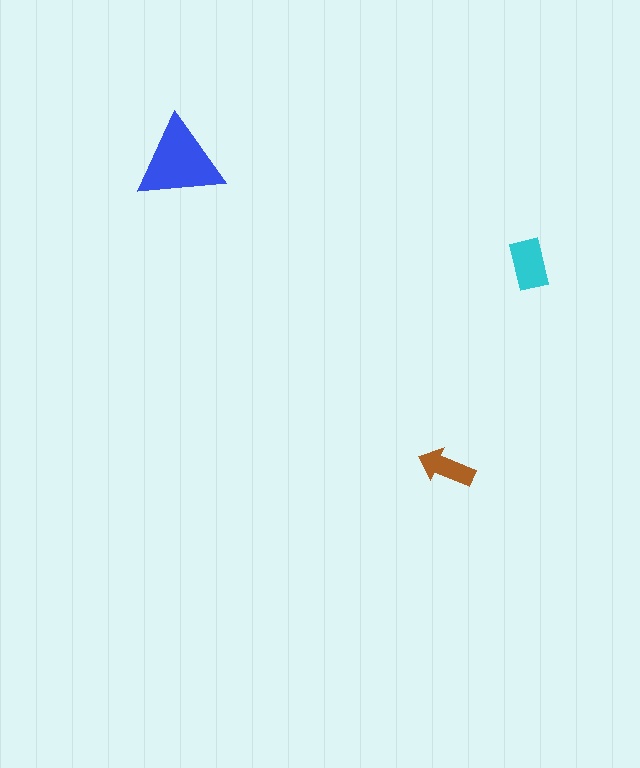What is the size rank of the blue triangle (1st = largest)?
1st.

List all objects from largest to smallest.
The blue triangle, the cyan rectangle, the brown arrow.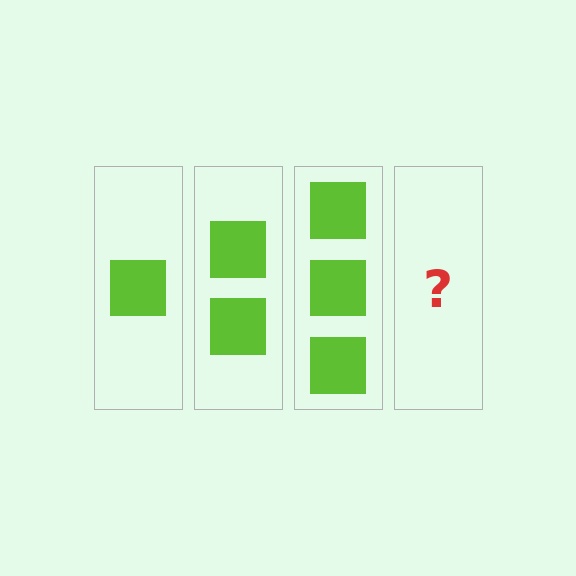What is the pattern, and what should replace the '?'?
The pattern is that each step adds one more square. The '?' should be 4 squares.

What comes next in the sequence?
The next element should be 4 squares.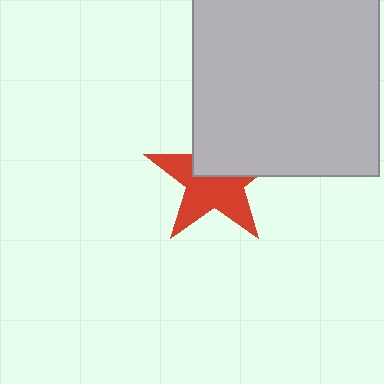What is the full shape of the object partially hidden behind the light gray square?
The partially hidden object is a red star.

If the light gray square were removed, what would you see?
You would see the complete red star.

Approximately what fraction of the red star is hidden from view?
Roughly 42% of the red star is hidden behind the light gray square.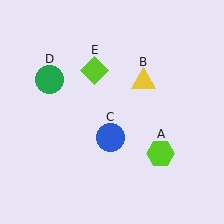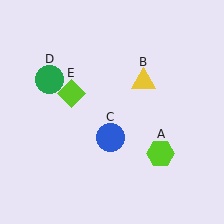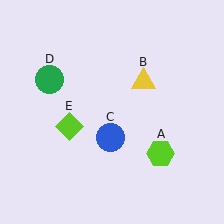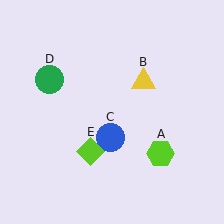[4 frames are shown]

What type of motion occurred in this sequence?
The lime diamond (object E) rotated counterclockwise around the center of the scene.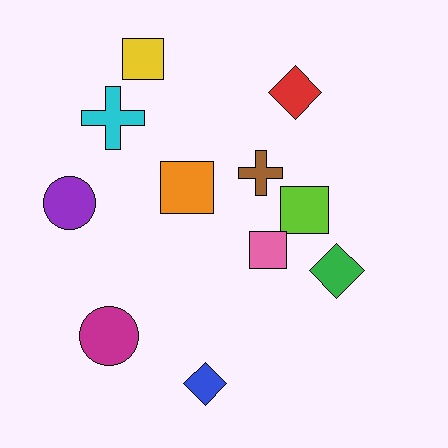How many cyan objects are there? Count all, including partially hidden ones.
There is 1 cyan object.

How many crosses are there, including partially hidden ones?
There are 2 crosses.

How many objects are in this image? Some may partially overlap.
There are 11 objects.